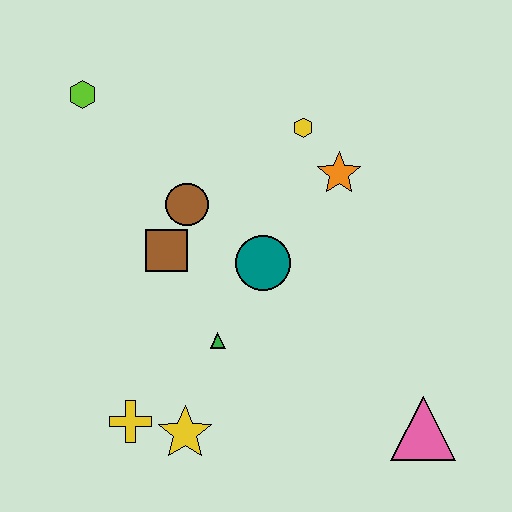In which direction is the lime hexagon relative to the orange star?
The lime hexagon is to the left of the orange star.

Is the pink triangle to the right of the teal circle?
Yes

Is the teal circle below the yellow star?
No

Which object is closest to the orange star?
The yellow hexagon is closest to the orange star.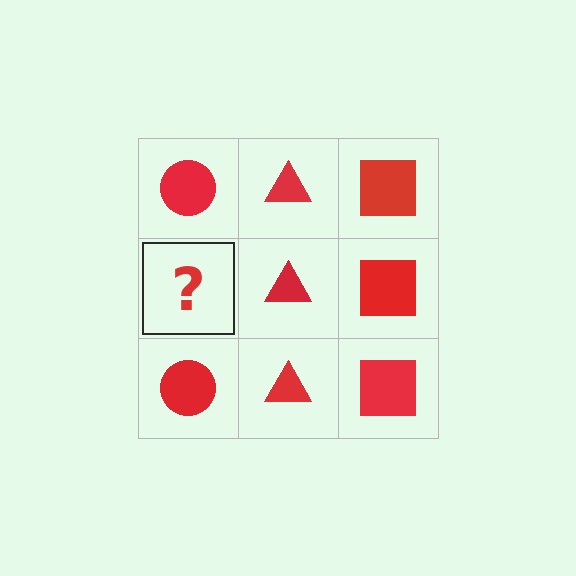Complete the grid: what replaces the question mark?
The question mark should be replaced with a red circle.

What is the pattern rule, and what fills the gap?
The rule is that each column has a consistent shape. The gap should be filled with a red circle.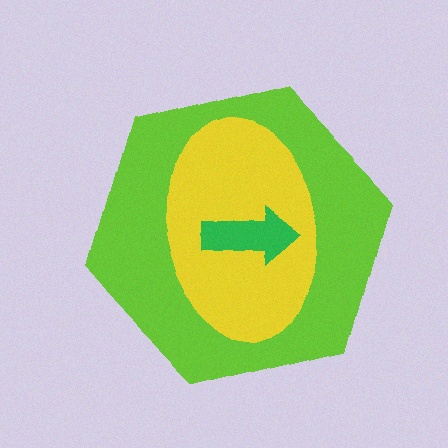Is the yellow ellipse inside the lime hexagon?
Yes.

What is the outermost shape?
The lime hexagon.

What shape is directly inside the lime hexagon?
The yellow ellipse.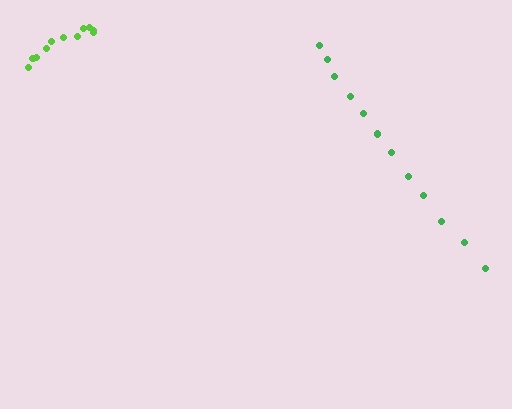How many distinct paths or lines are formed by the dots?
There are 2 distinct paths.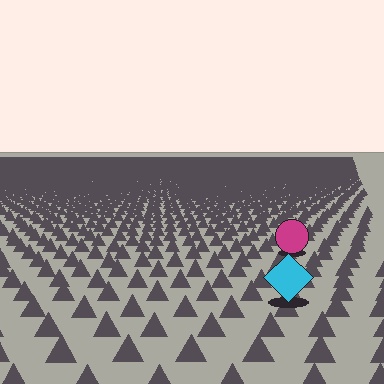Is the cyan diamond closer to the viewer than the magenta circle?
Yes. The cyan diamond is closer — you can tell from the texture gradient: the ground texture is coarser near it.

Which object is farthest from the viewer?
The magenta circle is farthest from the viewer. It appears smaller and the ground texture around it is denser.